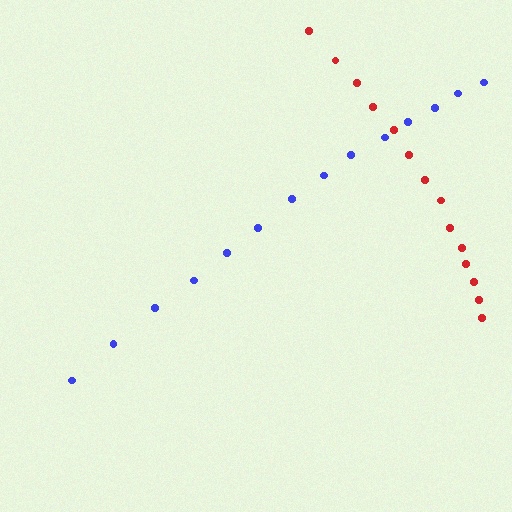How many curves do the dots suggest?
There are 2 distinct paths.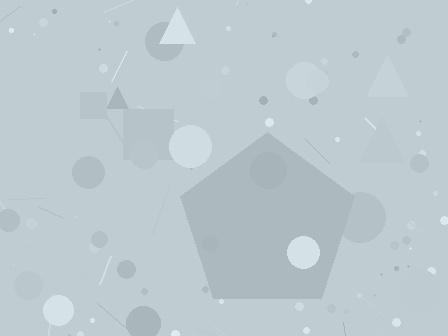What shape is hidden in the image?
A pentagon is hidden in the image.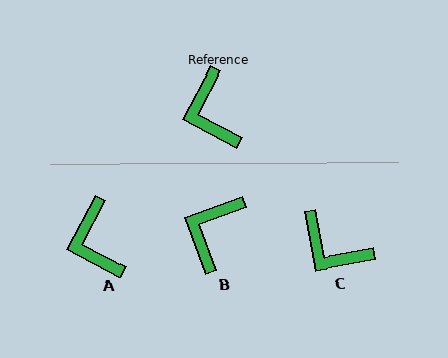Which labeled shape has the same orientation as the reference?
A.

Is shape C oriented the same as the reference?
No, it is off by about 38 degrees.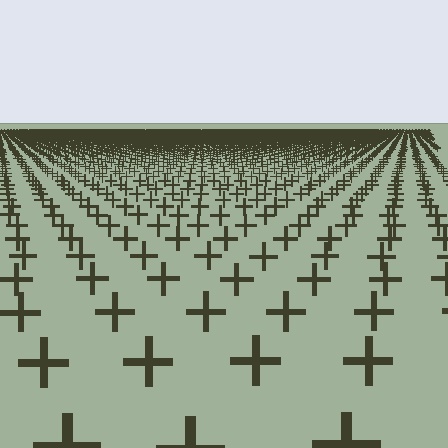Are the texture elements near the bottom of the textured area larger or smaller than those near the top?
Larger. Near the bottom, elements are closer to the viewer and appear at a bigger on-screen size.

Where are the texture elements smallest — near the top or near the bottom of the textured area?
Near the top.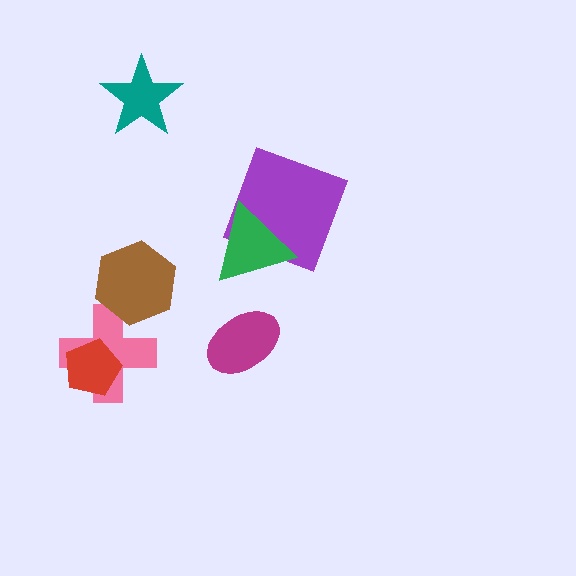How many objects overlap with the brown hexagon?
1 object overlaps with the brown hexagon.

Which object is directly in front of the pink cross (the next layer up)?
The red pentagon is directly in front of the pink cross.